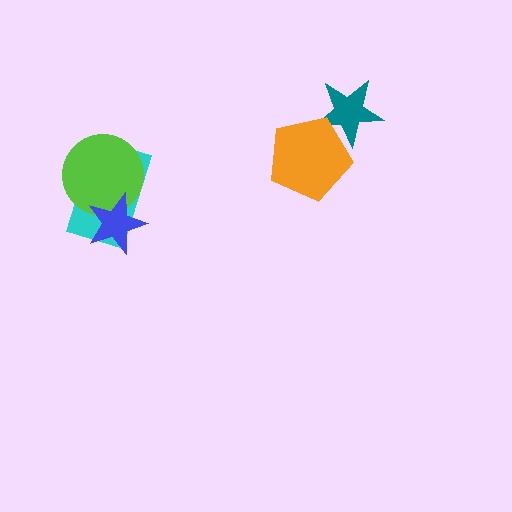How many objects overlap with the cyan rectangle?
2 objects overlap with the cyan rectangle.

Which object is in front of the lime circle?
The blue star is in front of the lime circle.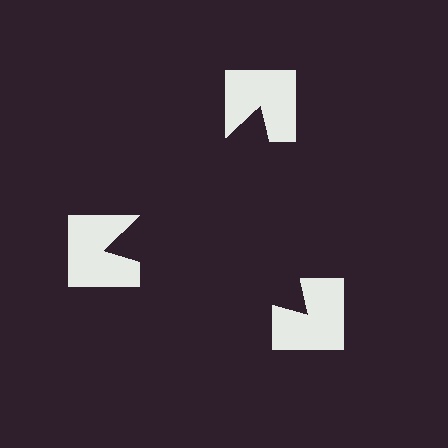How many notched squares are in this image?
There are 3 — one at each vertex of the illusory triangle.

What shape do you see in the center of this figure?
An illusory triangle — its edges are inferred from the aligned wedge cuts in the notched squares, not physically drawn.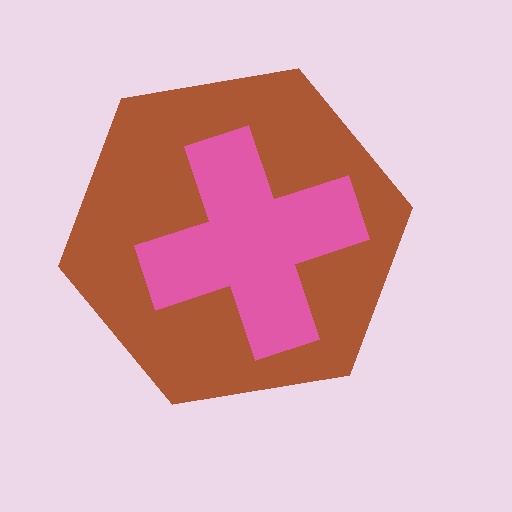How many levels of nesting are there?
2.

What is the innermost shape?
The pink cross.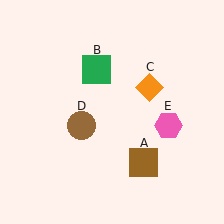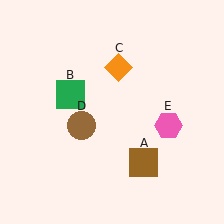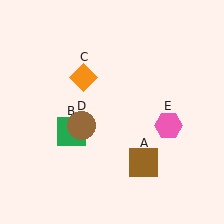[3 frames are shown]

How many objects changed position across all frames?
2 objects changed position: green square (object B), orange diamond (object C).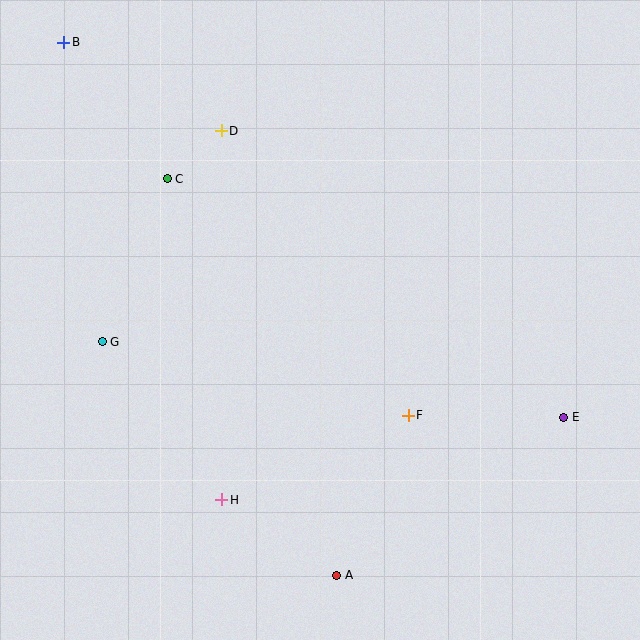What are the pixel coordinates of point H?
Point H is at (222, 500).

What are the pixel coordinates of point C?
Point C is at (167, 179).